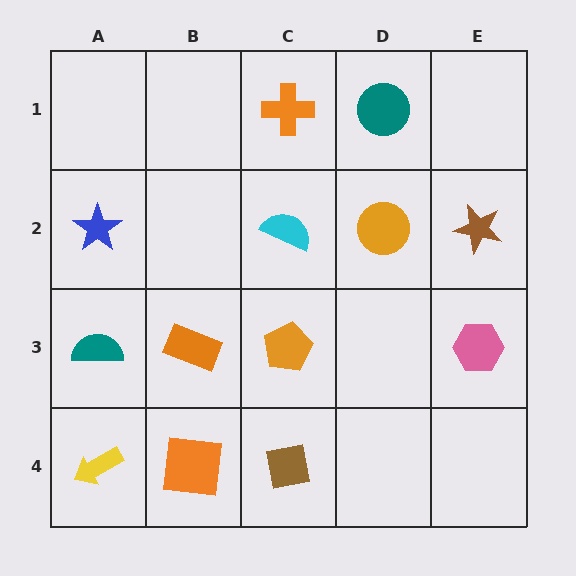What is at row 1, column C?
An orange cross.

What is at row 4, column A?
A yellow arrow.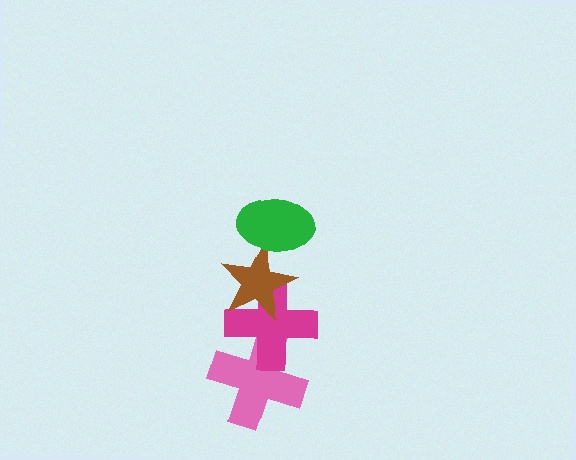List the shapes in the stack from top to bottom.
From top to bottom: the green ellipse, the brown star, the magenta cross, the pink cross.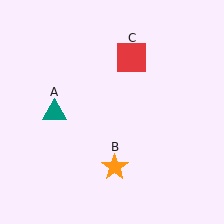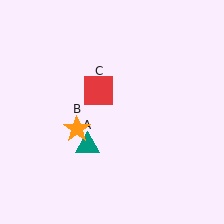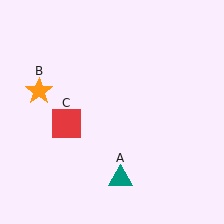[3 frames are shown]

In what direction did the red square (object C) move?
The red square (object C) moved down and to the left.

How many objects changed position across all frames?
3 objects changed position: teal triangle (object A), orange star (object B), red square (object C).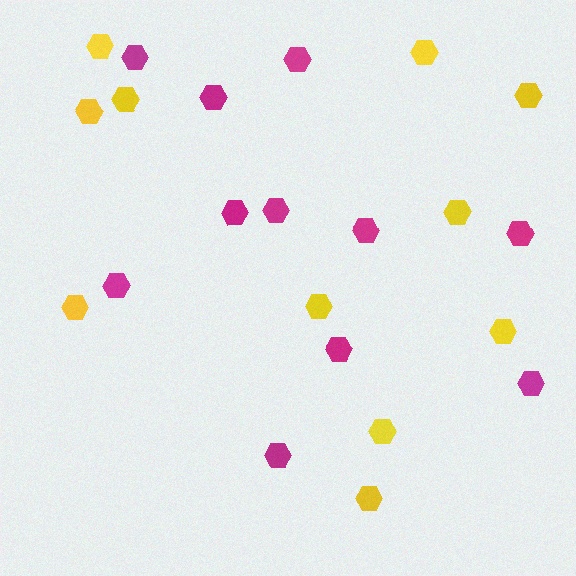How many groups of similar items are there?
There are 2 groups: one group of yellow hexagons (11) and one group of magenta hexagons (11).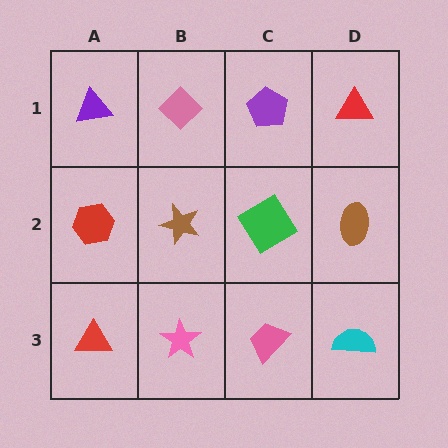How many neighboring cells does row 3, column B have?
3.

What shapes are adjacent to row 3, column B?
A brown star (row 2, column B), a red triangle (row 3, column A), a pink trapezoid (row 3, column C).